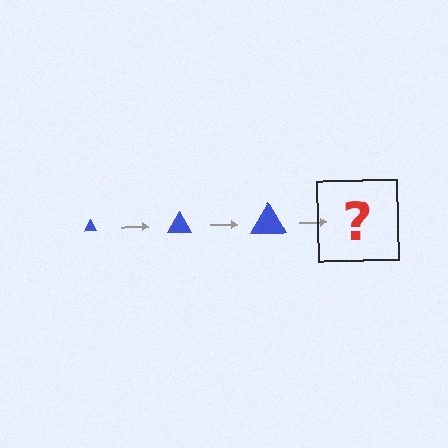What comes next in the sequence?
The next element should be a blue triangle, larger than the previous one.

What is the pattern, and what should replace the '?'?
The pattern is that the triangle gets progressively larger each step. The '?' should be a blue triangle, larger than the previous one.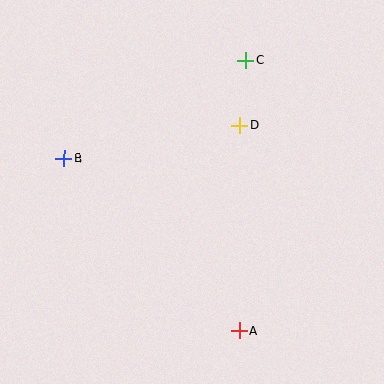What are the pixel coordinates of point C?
Point C is at (246, 60).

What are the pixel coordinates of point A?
Point A is at (239, 330).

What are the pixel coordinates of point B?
Point B is at (64, 158).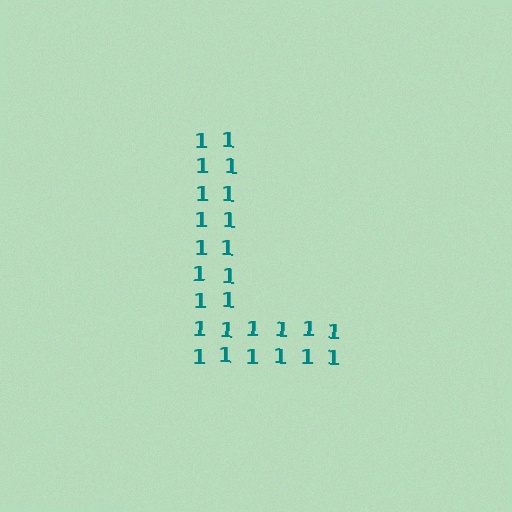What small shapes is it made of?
It is made of small digit 1's.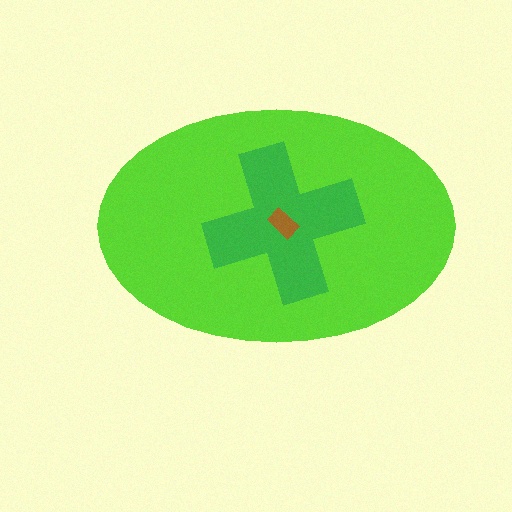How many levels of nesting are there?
3.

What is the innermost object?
The brown rectangle.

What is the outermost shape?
The lime ellipse.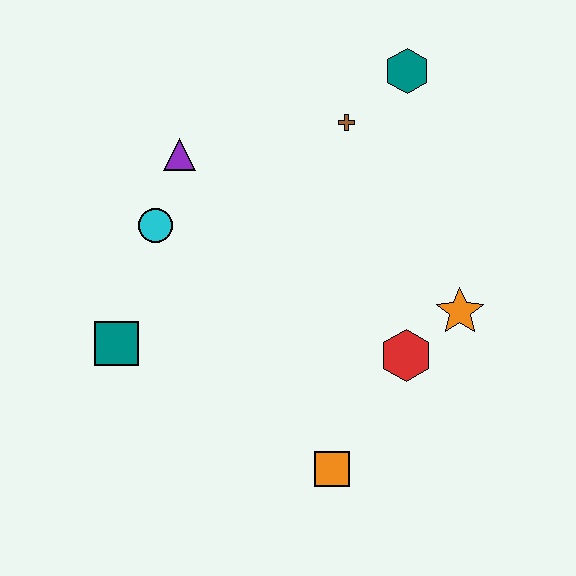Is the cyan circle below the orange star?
No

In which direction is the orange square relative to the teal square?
The orange square is to the right of the teal square.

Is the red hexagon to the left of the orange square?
No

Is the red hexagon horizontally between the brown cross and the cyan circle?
No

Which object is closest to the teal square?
The cyan circle is closest to the teal square.